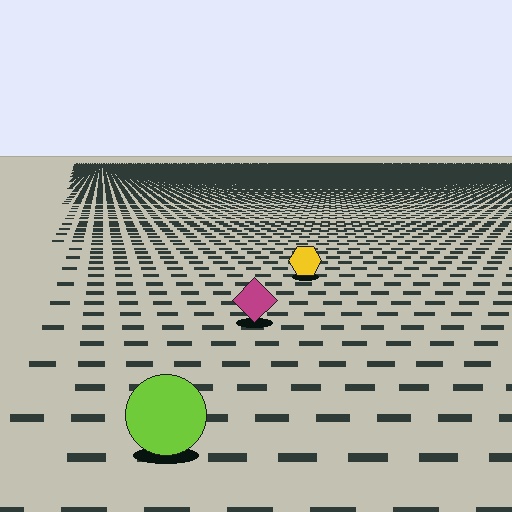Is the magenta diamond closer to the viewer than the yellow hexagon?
Yes. The magenta diamond is closer — you can tell from the texture gradient: the ground texture is coarser near it.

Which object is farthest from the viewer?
The yellow hexagon is farthest from the viewer. It appears smaller and the ground texture around it is denser.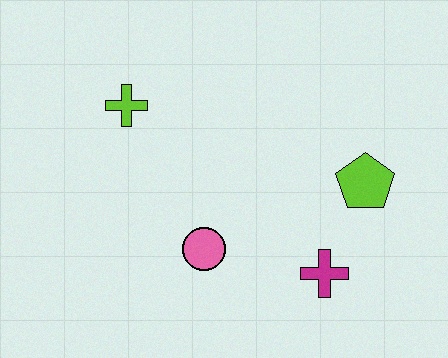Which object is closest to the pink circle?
The magenta cross is closest to the pink circle.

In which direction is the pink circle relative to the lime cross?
The pink circle is below the lime cross.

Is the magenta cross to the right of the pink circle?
Yes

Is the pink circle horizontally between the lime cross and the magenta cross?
Yes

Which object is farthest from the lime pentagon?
The lime cross is farthest from the lime pentagon.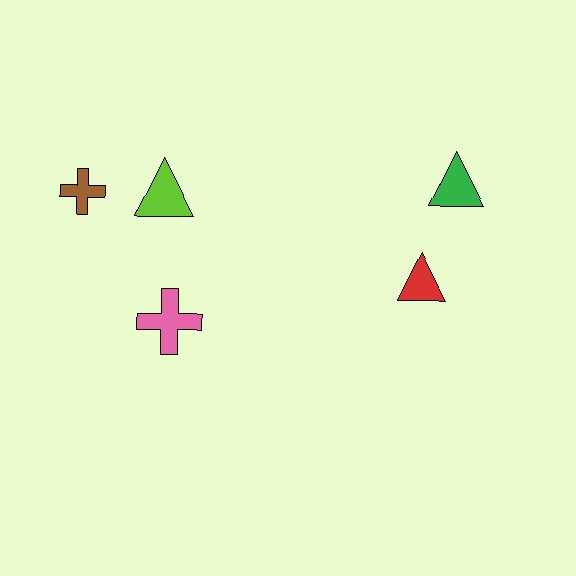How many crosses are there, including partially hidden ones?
There are 2 crosses.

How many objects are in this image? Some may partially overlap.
There are 5 objects.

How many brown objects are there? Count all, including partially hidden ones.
There is 1 brown object.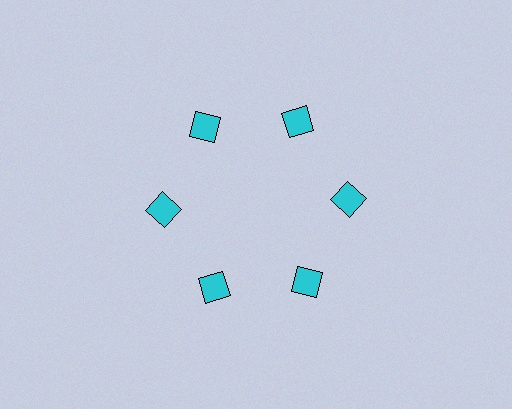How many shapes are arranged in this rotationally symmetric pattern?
There are 6 shapes, arranged in 6 groups of 1.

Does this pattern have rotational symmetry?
Yes, this pattern has 6-fold rotational symmetry. It looks the same after rotating 60 degrees around the center.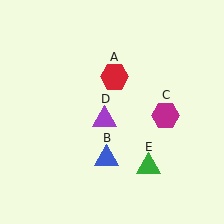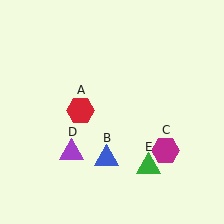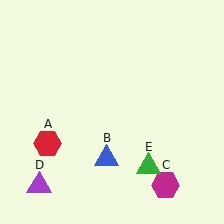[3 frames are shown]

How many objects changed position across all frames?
3 objects changed position: red hexagon (object A), magenta hexagon (object C), purple triangle (object D).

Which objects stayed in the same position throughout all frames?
Blue triangle (object B) and green triangle (object E) remained stationary.